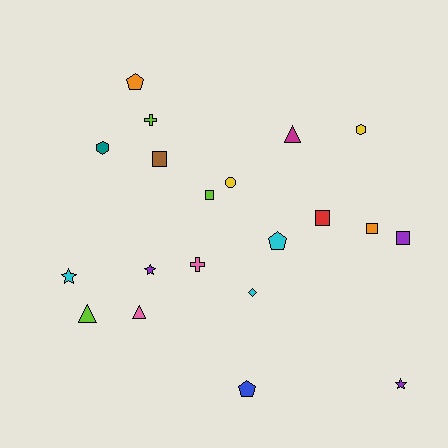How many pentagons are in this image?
There are 3 pentagons.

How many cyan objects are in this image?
There are 3 cyan objects.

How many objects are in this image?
There are 20 objects.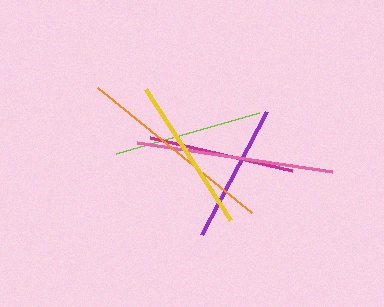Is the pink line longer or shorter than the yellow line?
The pink line is longer than the yellow line.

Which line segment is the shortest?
The purple line is the shortest at approximately 139 pixels.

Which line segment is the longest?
The orange line is the longest at approximately 198 pixels.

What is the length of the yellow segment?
The yellow segment is approximately 156 pixels long.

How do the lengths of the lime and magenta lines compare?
The lime and magenta lines are approximately the same length.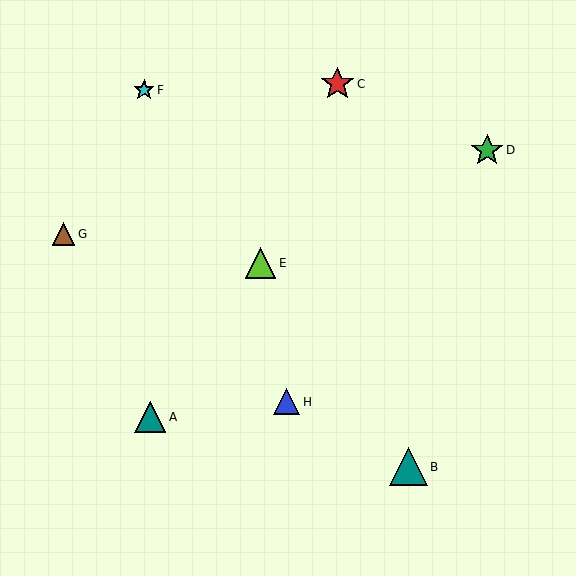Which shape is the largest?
The teal triangle (labeled B) is the largest.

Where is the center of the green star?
The center of the green star is at (487, 150).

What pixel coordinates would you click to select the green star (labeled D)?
Click at (487, 150) to select the green star D.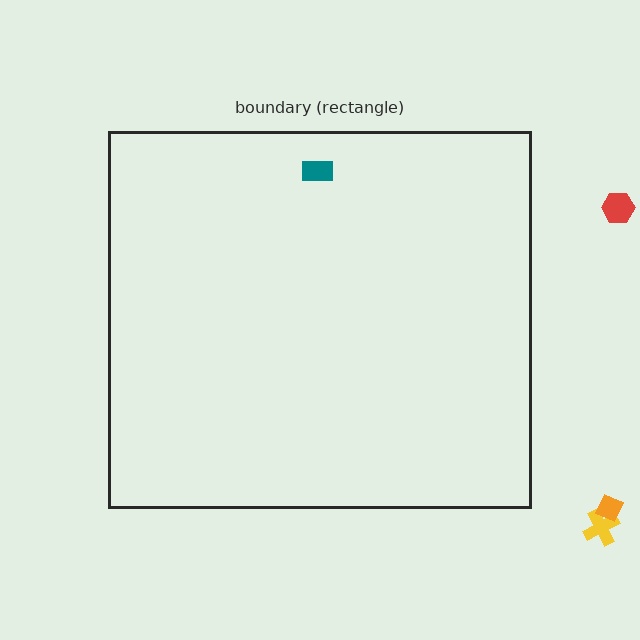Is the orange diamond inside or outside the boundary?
Outside.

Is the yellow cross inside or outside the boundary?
Outside.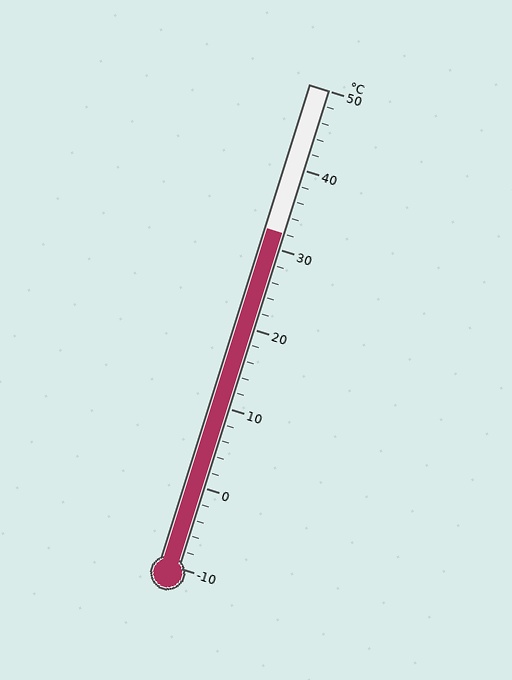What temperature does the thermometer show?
The thermometer shows approximately 32°C.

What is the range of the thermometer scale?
The thermometer scale ranges from -10°C to 50°C.